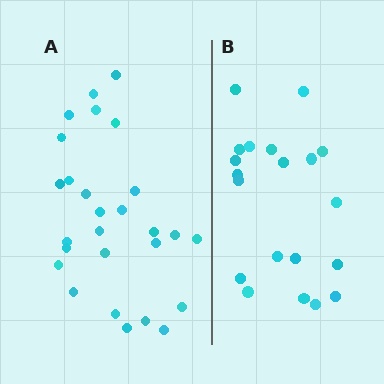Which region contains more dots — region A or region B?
Region A (the left region) has more dots.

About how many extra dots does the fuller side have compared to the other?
Region A has roughly 8 or so more dots than region B.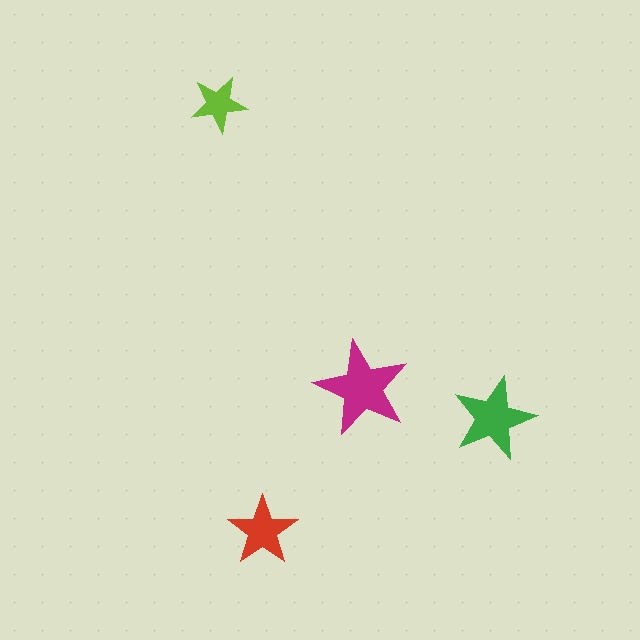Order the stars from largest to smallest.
the magenta one, the green one, the red one, the lime one.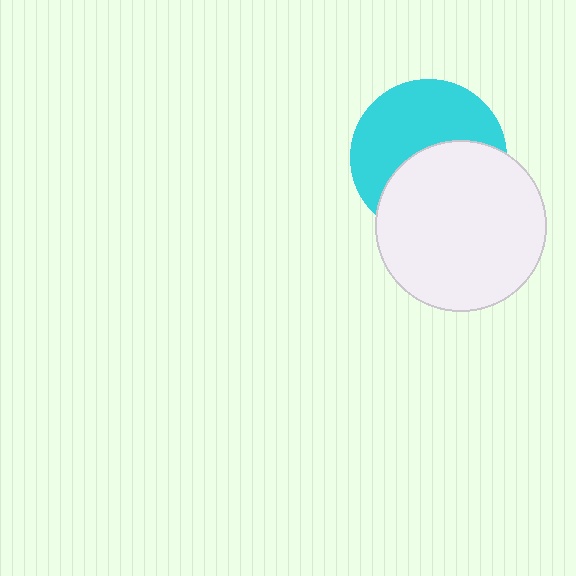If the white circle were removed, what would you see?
You would see the complete cyan circle.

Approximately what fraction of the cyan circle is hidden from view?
Roughly 48% of the cyan circle is hidden behind the white circle.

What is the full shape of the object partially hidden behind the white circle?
The partially hidden object is a cyan circle.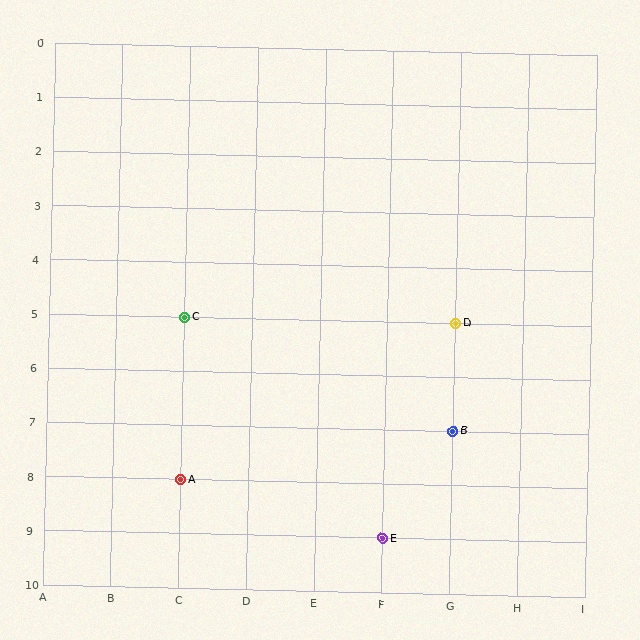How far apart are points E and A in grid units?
Points E and A are 3 columns and 1 row apart (about 3.2 grid units diagonally).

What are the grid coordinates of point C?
Point C is at grid coordinates (C, 5).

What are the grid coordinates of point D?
Point D is at grid coordinates (G, 5).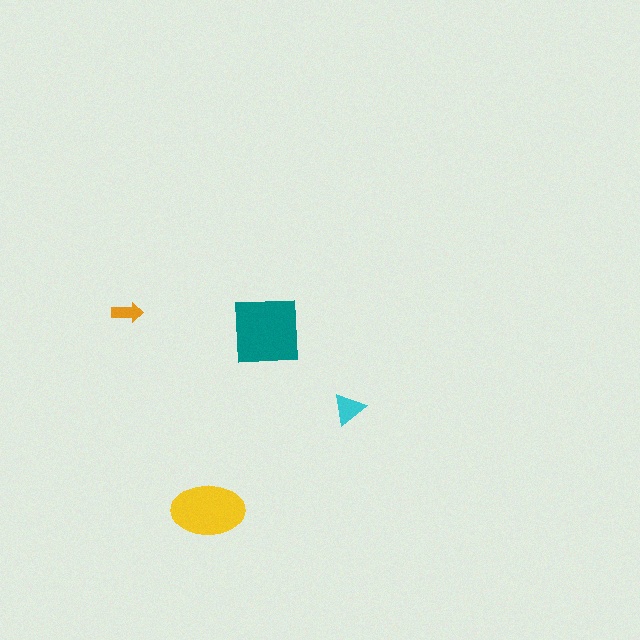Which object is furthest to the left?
The orange arrow is leftmost.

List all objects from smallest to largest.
The orange arrow, the cyan triangle, the yellow ellipse, the teal square.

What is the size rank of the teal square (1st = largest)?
1st.